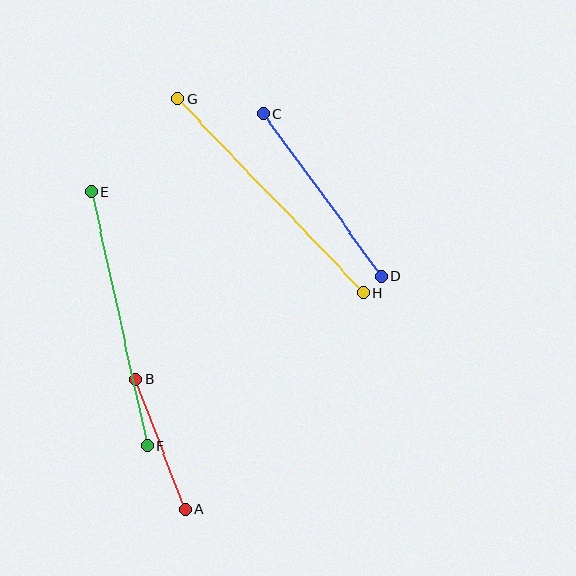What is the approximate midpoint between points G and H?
The midpoint is at approximately (270, 196) pixels.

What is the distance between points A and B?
The distance is approximately 140 pixels.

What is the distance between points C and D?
The distance is approximately 201 pixels.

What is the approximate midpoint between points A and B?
The midpoint is at approximately (160, 444) pixels.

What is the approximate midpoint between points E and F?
The midpoint is at approximately (119, 319) pixels.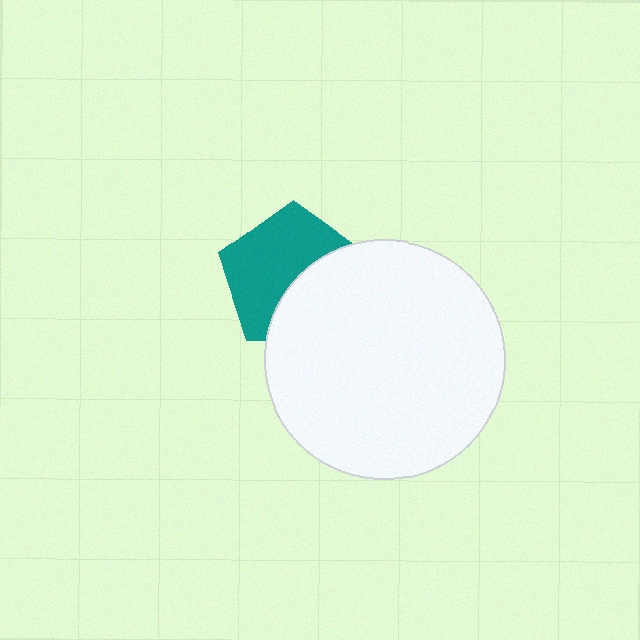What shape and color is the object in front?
The object in front is a white circle.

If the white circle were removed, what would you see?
You would see the complete teal pentagon.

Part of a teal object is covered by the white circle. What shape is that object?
It is a pentagon.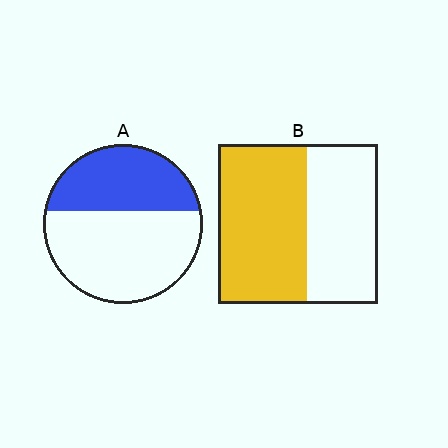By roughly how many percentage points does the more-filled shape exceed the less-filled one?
By roughly 15 percentage points (B over A).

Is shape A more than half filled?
No.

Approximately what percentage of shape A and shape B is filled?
A is approximately 40% and B is approximately 55%.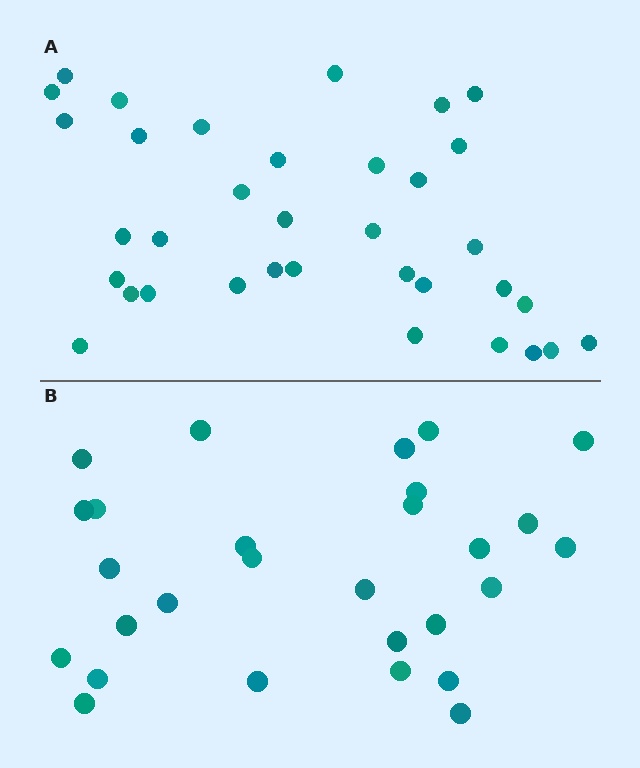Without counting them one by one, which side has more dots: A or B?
Region A (the top region) has more dots.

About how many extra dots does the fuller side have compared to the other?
Region A has roughly 8 or so more dots than region B.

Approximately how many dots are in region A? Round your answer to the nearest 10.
About 40 dots. (The exact count is 35, which rounds to 40.)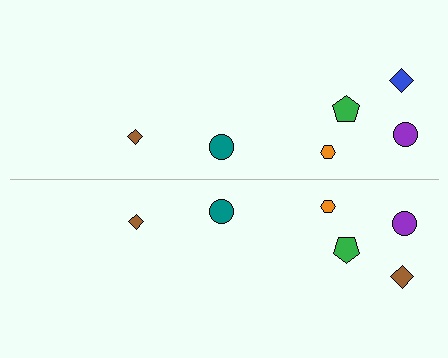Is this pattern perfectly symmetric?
No, the pattern is not perfectly symmetric. The brown diamond on the bottom side breaks the symmetry — its mirror counterpart is blue.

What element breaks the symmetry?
The brown diamond on the bottom side breaks the symmetry — its mirror counterpart is blue.